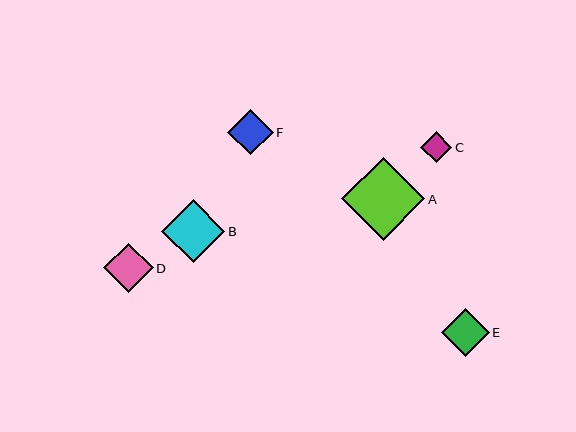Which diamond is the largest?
Diamond A is the largest with a size of approximately 83 pixels.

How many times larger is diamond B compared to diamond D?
Diamond B is approximately 1.3 times the size of diamond D.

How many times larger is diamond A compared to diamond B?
Diamond A is approximately 1.3 times the size of diamond B.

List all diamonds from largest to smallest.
From largest to smallest: A, B, D, E, F, C.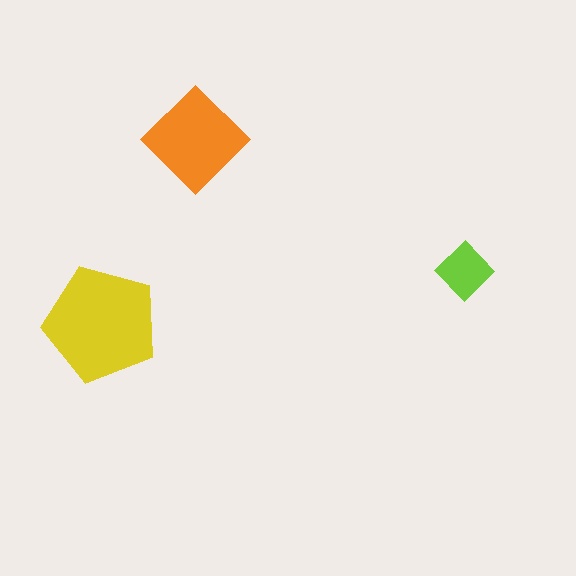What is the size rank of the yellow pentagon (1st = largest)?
1st.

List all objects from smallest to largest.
The lime diamond, the orange diamond, the yellow pentagon.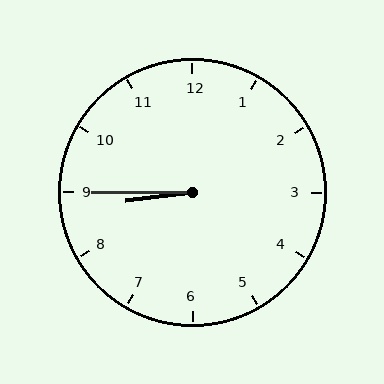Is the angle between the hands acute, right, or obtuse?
It is acute.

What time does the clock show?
8:45.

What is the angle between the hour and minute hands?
Approximately 8 degrees.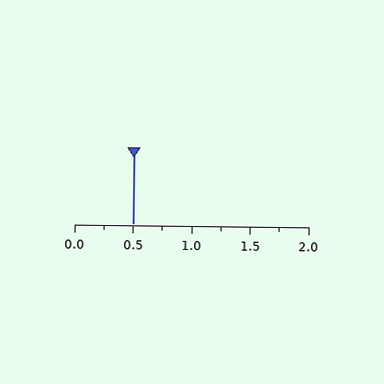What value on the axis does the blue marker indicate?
The marker indicates approximately 0.5.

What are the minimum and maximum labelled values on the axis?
The axis runs from 0.0 to 2.0.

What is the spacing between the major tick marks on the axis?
The major ticks are spaced 0.5 apart.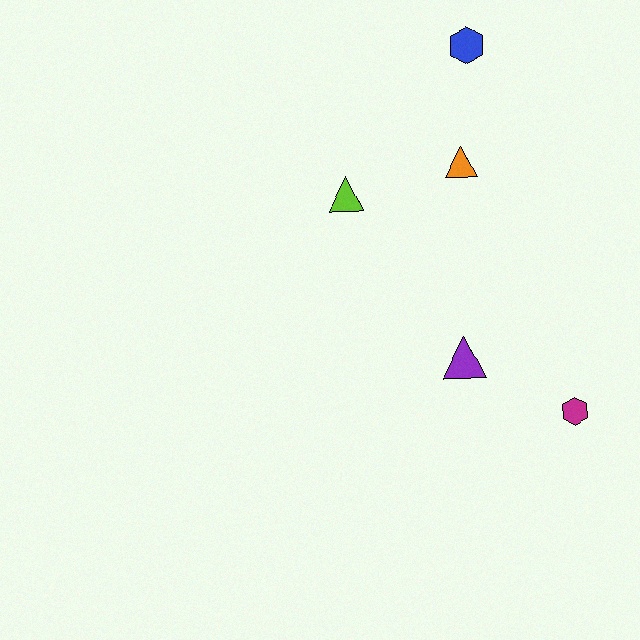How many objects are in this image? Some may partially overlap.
There are 5 objects.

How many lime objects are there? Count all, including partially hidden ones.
There is 1 lime object.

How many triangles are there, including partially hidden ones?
There are 3 triangles.